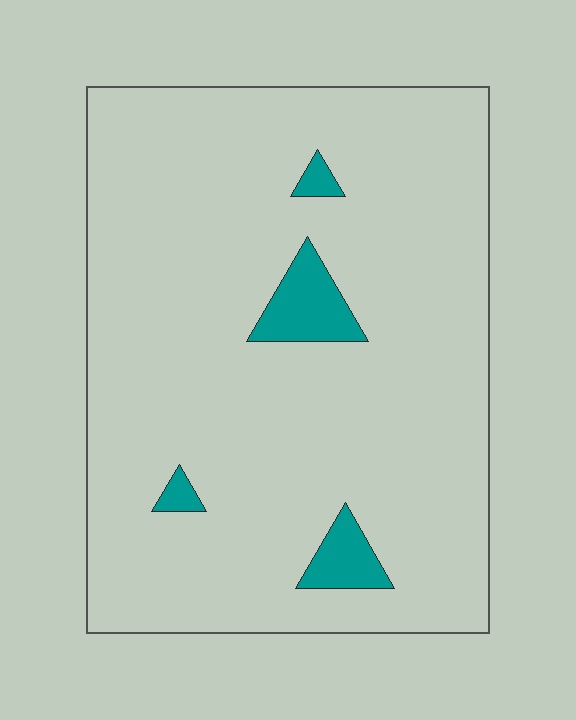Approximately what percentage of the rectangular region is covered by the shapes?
Approximately 5%.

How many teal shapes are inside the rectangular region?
4.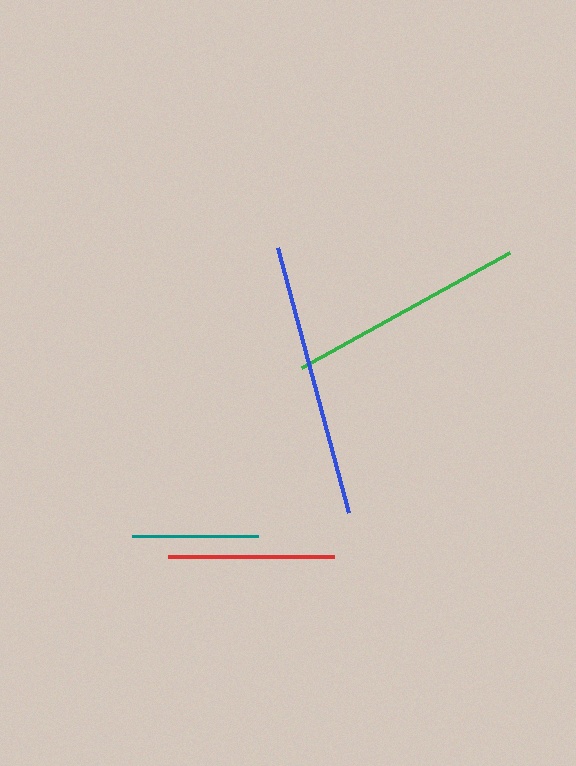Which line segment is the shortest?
The teal line is the shortest at approximately 126 pixels.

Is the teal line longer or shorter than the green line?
The green line is longer than the teal line.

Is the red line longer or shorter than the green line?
The green line is longer than the red line.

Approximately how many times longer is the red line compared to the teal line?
The red line is approximately 1.3 times the length of the teal line.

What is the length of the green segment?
The green segment is approximately 238 pixels long.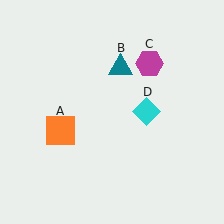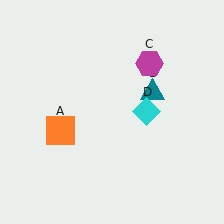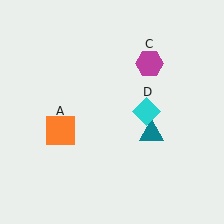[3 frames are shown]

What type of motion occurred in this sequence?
The teal triangle (object B) rotated clockwise around the center of the scene.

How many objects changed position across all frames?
1 object changed position: teal triangle (object B).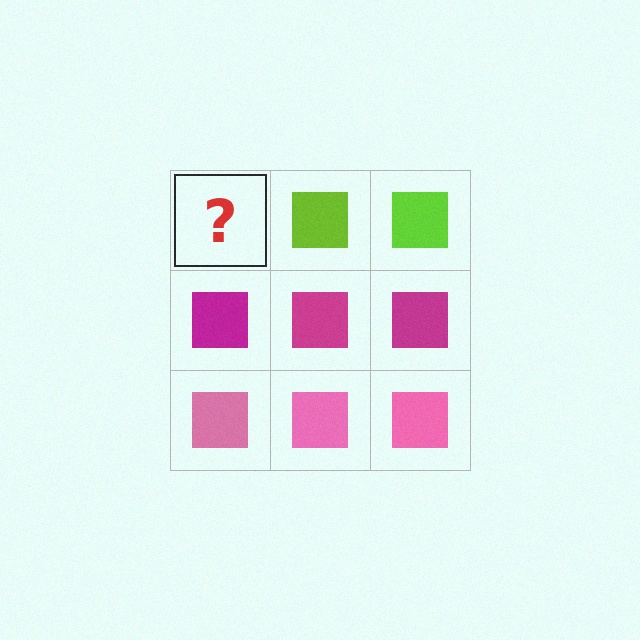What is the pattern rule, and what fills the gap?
The rule is that each row has a consistent color. The gap should be filled with a lime square.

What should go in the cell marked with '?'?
The missing cell should contain a lime square.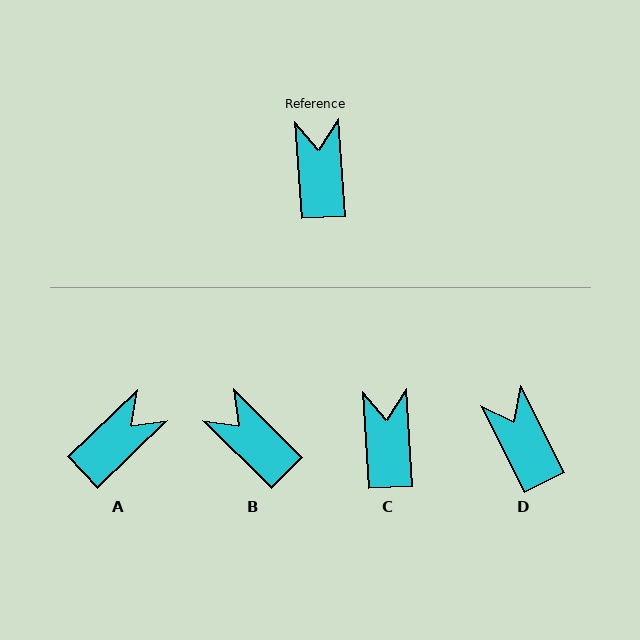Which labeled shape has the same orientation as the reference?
C.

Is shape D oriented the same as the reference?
No, it is off by about 23 degrees.